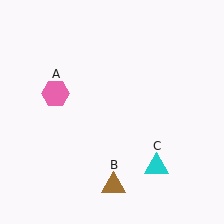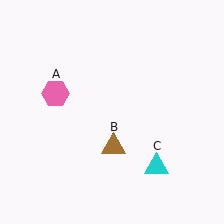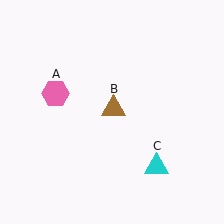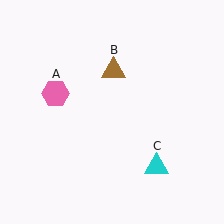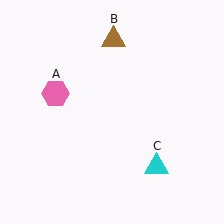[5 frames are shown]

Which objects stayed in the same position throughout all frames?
Pink hexagon (object A) and cyan triangle (object C) remained stationary.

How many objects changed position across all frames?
1 object changed position: brown triangle (object B).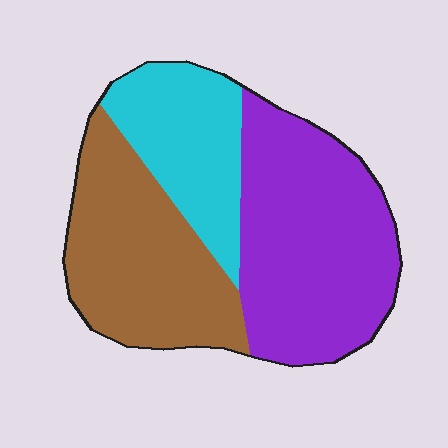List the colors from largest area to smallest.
From largest to smallest: purple, brown, cyan.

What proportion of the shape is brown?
Brown takes up between a quarter and a half of the shape.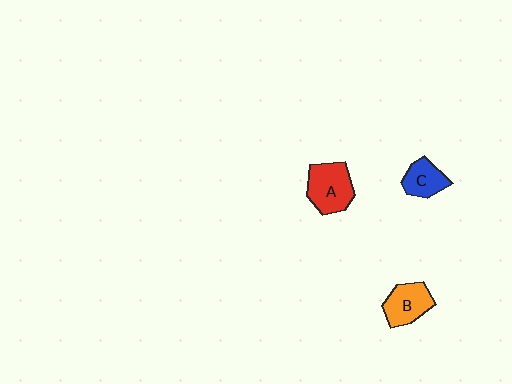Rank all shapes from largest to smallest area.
From largest to smallest: A (red), B (orange), C (blue).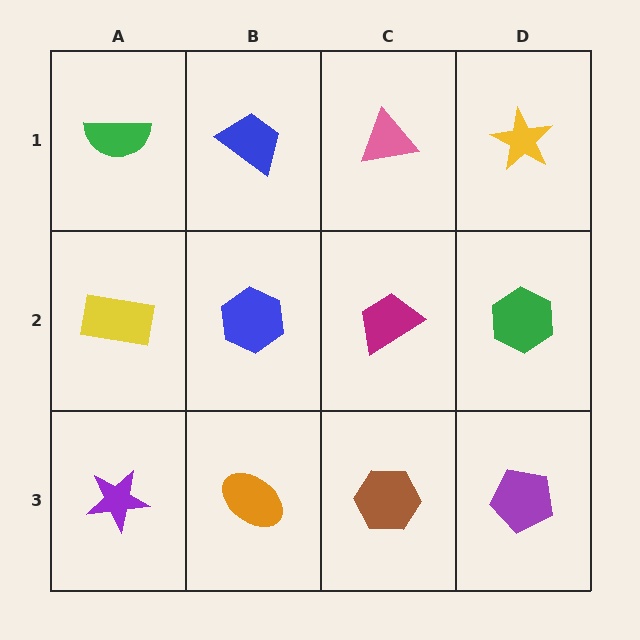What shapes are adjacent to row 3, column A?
A yellow rectangle (row 2, column A), an orange ellipse (row 3, column B).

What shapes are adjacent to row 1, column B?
A blue hexagon (row 2, column B), a green semicircle (row 1, column A), a pink triangle (row 1, column C).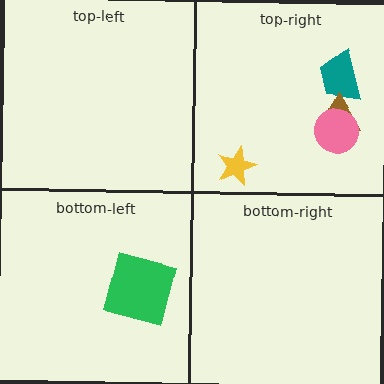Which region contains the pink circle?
The top-right region.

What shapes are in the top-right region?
The teal trapezoid, the brown triangle, the pink circle, the yellow star.